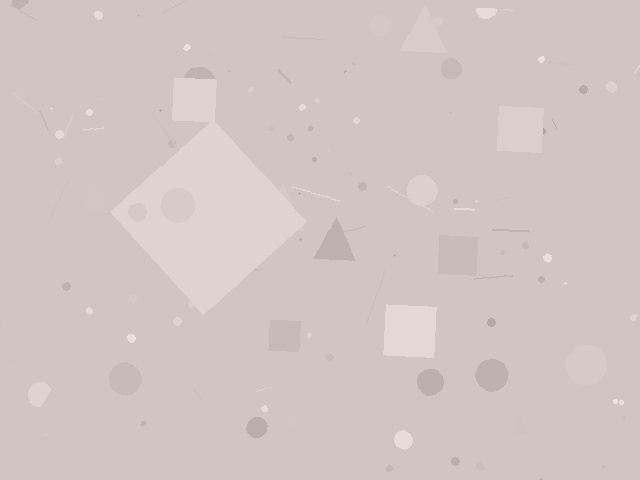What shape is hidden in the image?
A diamond is hidden in the image.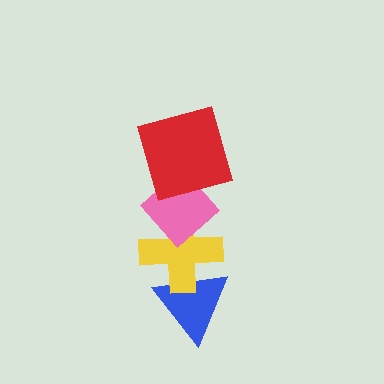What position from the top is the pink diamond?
The pink diamond is 2nd from the top.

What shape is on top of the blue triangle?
The yellow cross is on top of the blue triangle.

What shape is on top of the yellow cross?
The pink diamond is on top of the yellow cross.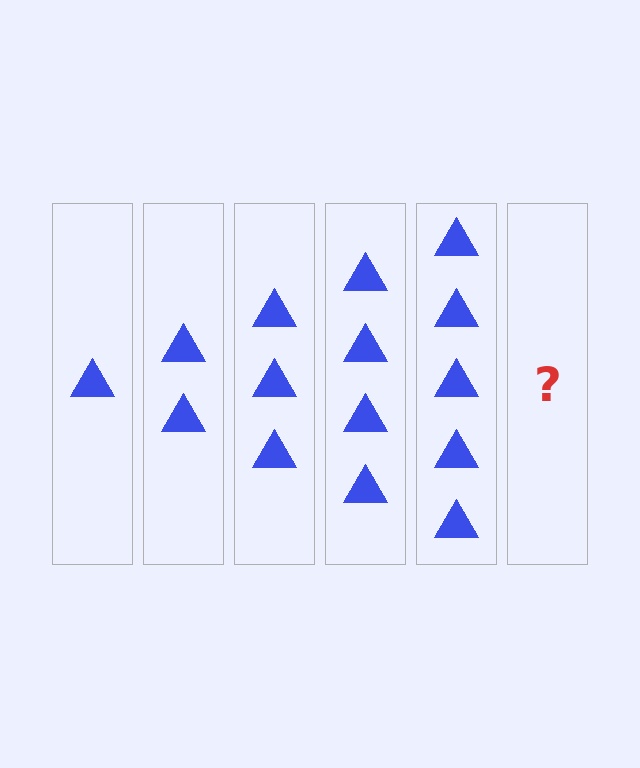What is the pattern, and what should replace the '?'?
The pattern is that each step adds one more triangle. The '?' should be 6 triangles.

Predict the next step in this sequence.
The next step is 6 triangles.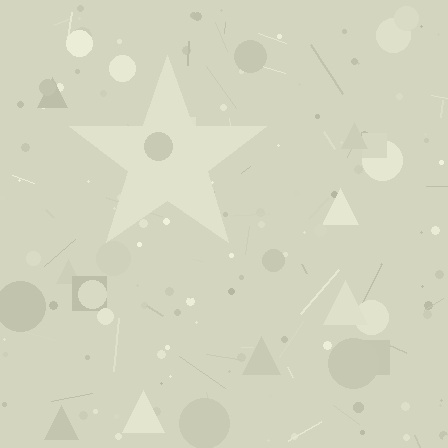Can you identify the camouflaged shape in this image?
The camouflaged shape is a star.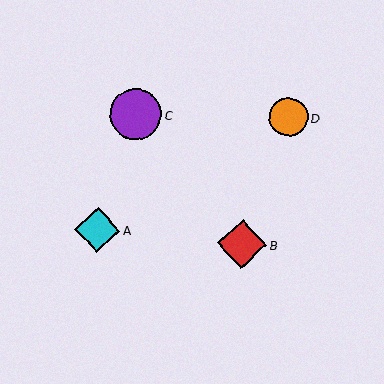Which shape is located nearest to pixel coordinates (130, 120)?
The purple circle (labeled C) at (136, 115) is nearest to that location.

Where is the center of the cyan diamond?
The center of the cyan diamond is at (97, 230).